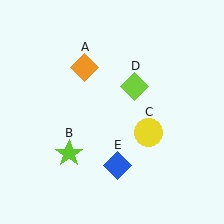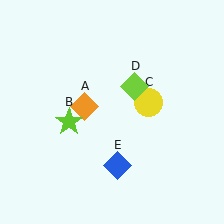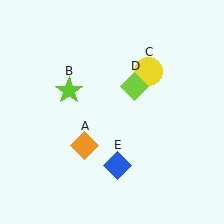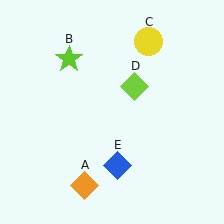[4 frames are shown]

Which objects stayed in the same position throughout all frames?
Lime diamond (object D) and blue diamond (object E) remained stationary.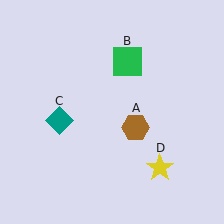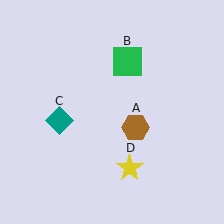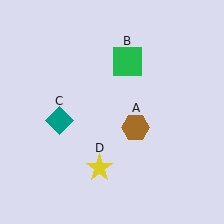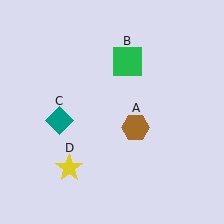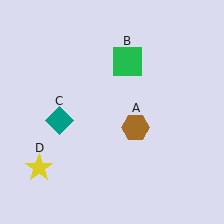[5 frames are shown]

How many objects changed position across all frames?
1 object changed position: yellow star (object D).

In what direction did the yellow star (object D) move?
The yellow star (object D) moved left.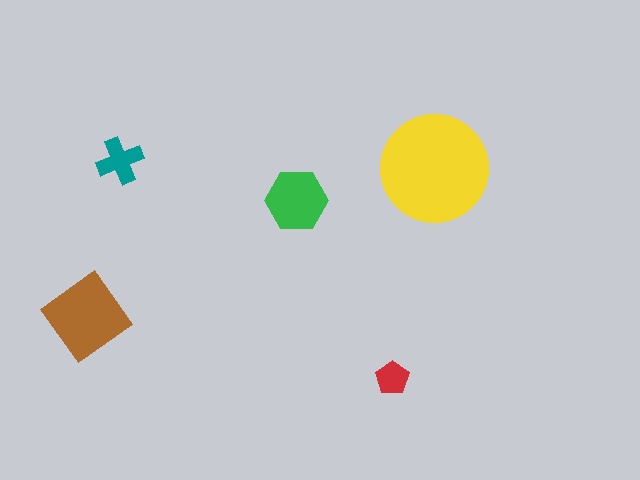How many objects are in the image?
There are 5 objects in the image.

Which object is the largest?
The yellow circle.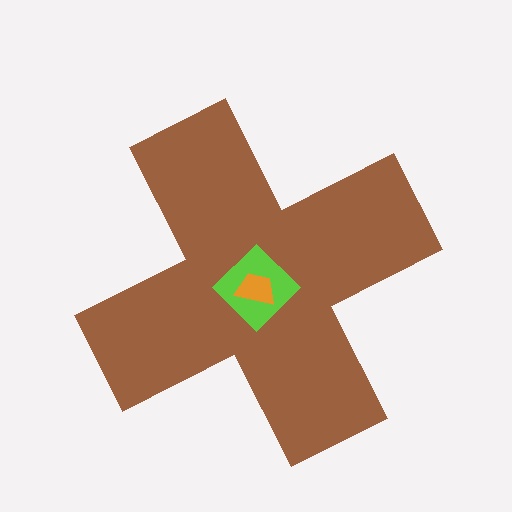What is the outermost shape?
The brown cross.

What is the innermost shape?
The orange trapezoid.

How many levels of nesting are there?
3.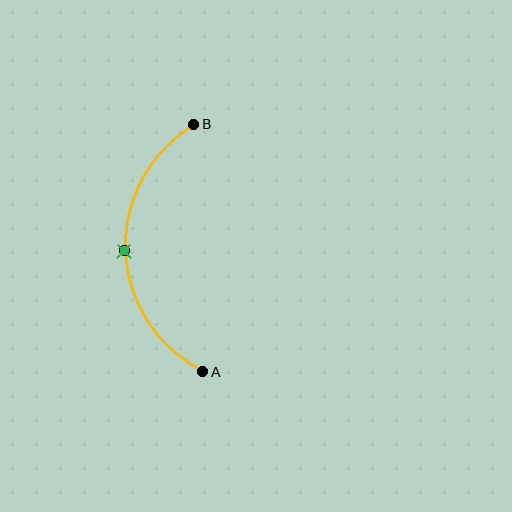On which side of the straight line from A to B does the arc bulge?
The arc bulges to the left of the straight line connecting A and B.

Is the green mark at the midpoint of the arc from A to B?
Yes. The green mark lies on the arc at equal arc-length from both A and B — it is the arc midpoint.